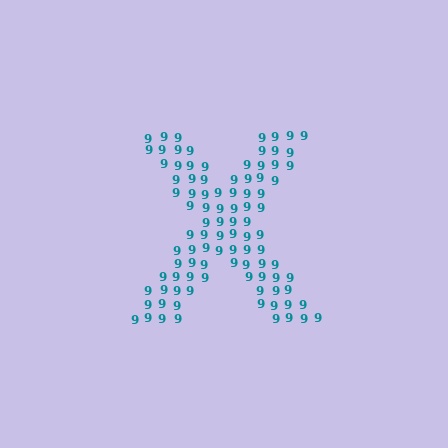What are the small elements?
The small elements are digit 9's.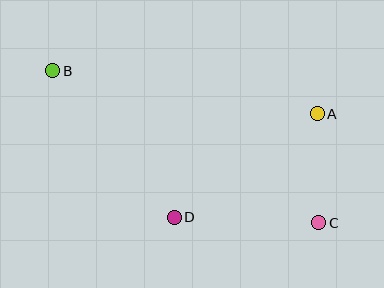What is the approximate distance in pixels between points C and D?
The distance between C and D is approximately 145 pixels.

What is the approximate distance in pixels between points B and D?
The distance between B and D is approximately 190 pixels.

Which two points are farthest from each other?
Points B and C are farthest from each other.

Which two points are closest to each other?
Points A and C are closest to each other.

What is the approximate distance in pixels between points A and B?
The distance between A and B is approximately 268 pixels.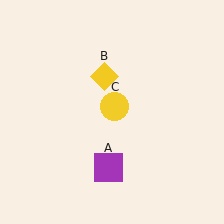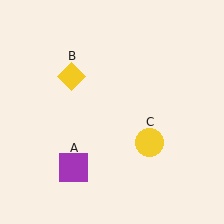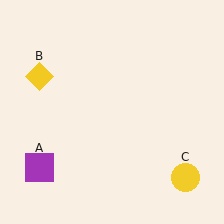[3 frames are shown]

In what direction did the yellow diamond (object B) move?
The yellow diamond (object B) moved left.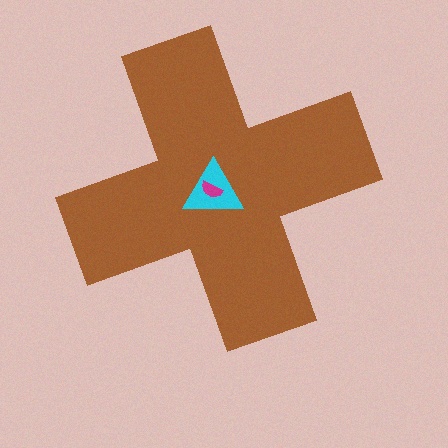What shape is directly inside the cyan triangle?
The magenta semicircle.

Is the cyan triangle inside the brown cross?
Yes.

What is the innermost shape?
The magenta semicircle.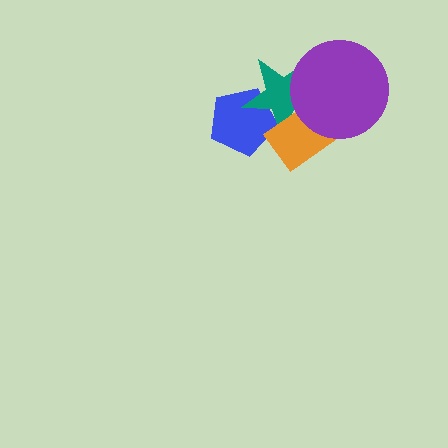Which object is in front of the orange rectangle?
The purple circle is in front of the orange rectangle.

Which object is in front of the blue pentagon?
The teal star is in front of the blue pentagon.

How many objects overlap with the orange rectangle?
2 objects overlap with the orange rectangle.